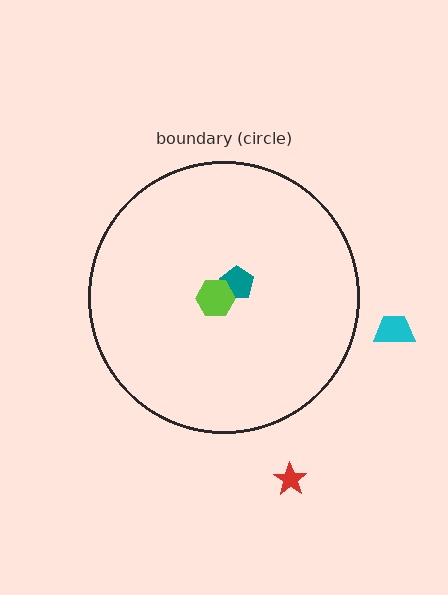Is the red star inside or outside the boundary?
Outside.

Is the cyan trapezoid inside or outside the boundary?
Outside.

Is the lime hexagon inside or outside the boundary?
Inside.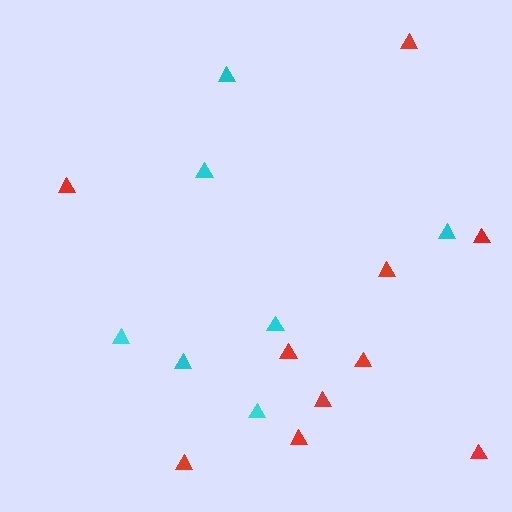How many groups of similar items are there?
There are 2 groups: one group of cyan triangles (7) and one group of red triangles (10).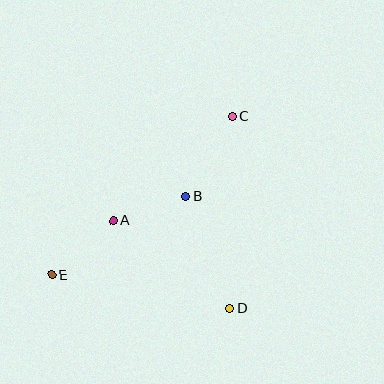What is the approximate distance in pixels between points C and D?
The distance between C and D is approximately 192 pixels.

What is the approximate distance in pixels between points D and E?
The distance between D and E is approximately 181 pixels.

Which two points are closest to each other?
Points A and B are closest to each other.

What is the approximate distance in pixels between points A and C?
The distance between A and C is approximately 158 pixels.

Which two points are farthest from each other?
Points C and E are farthest from each other.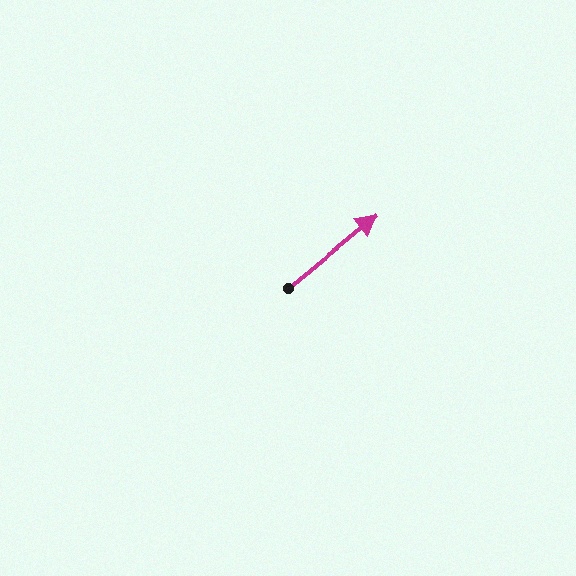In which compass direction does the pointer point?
Northeast.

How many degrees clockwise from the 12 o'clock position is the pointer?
Approximately 51 degrees.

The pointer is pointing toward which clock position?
Roughly 2 o'clock.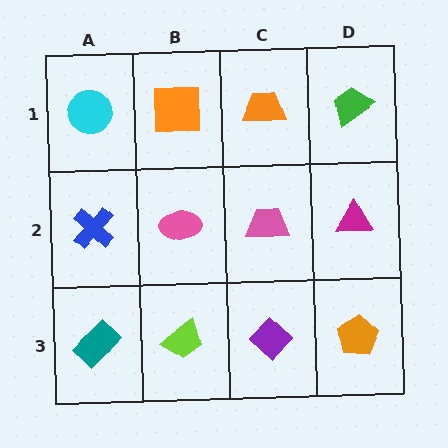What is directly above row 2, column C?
An orange trapezoid.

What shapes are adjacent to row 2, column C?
An orange trapezoid (row 1, column C), a purple diamond (row 3, column C), a pink ellipse (row 2, column B), a magenta triangle (row 2, column D).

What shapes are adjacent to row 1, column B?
A pink ellipse (row 2, column B), a cyan circle (row 1, column A), an orange trapezoid (row 1, column C).